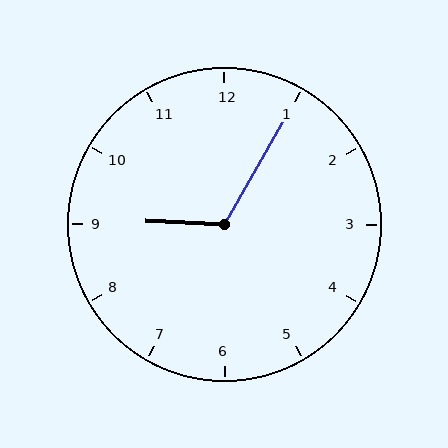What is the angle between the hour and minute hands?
Approximately 118 degrees.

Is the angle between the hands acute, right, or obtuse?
It is obtuse.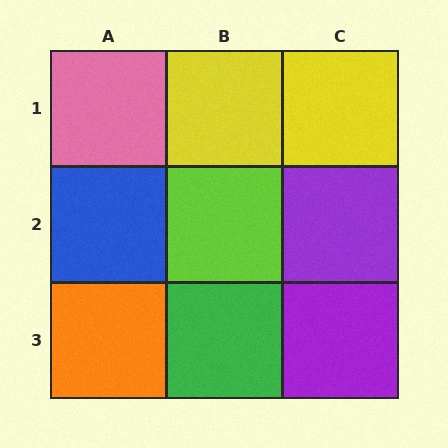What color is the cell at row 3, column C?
Purple.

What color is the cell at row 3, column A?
Orange.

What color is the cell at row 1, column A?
Pink.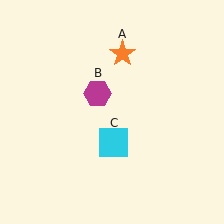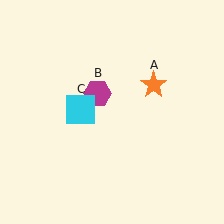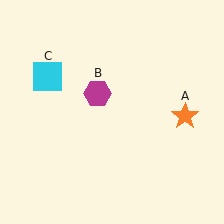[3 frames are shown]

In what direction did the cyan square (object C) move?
The cyan square (object C) moved up and to the left.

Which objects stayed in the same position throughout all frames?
Magenta hexagon (object B) remained stationary.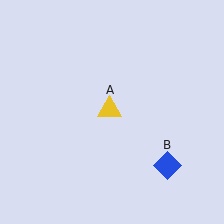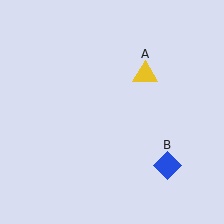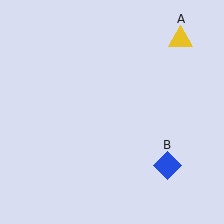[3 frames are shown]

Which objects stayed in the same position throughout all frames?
Blue diamond (object B) remained stationary.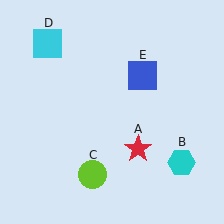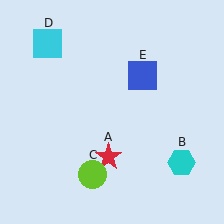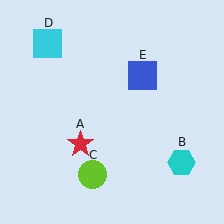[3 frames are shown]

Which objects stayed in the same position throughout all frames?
Cyan hexagon (object B) and lime circle (object C) and cyan square (object D) and blue square (object E) remained stationary.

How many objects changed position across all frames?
1 object changed position: red star (object A).